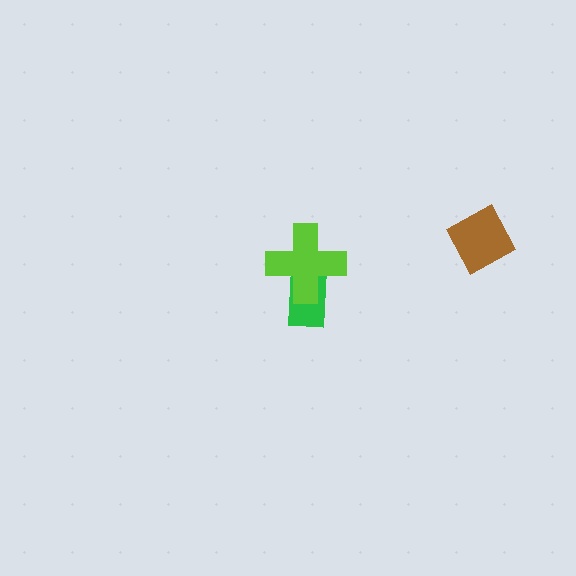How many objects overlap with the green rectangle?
1 object overlaps with the green rectangle.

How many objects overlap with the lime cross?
1 object overlaps with the lime cross.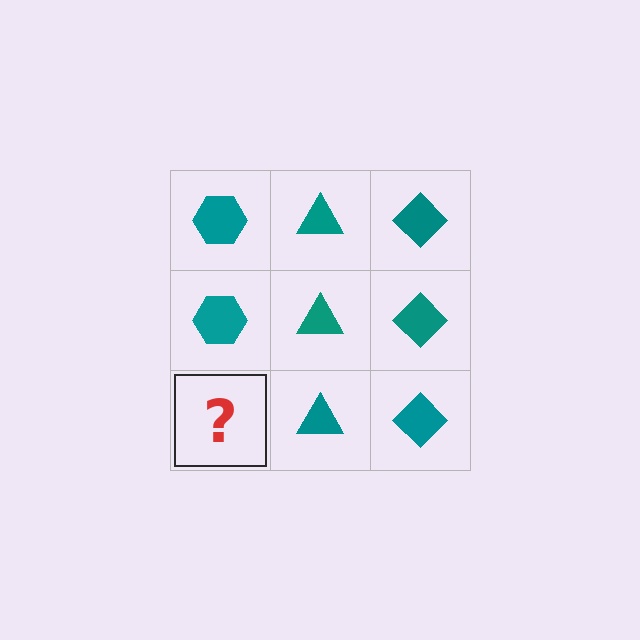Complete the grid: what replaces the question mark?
The question mark should be replaced with a teal hexagon.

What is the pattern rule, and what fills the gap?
The rule is that each column has a consistent shape. The gap should be filled with a teal hexagon.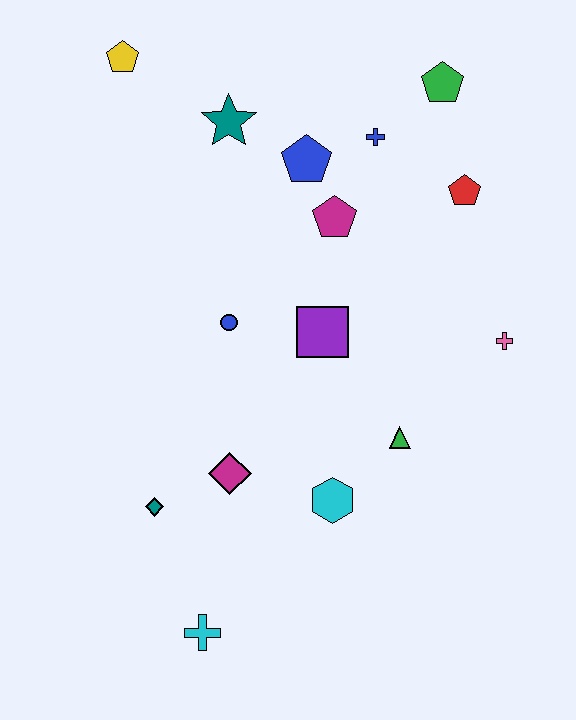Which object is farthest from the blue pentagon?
The cyan cross is farthest from the blue pentagon.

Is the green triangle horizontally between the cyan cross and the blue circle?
No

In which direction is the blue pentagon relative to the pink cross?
The blue pentagon is to the left of the pink cross.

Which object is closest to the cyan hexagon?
The green triangle is closest to the cyan hexagon.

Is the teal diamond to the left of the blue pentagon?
Yes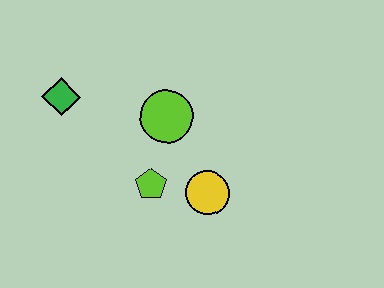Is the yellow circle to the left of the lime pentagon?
No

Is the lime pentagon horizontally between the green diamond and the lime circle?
Yes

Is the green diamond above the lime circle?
Yes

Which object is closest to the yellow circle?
The lime pentagon is closest to the yellow circle.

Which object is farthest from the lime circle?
The green diamond is farthest from the lime circle.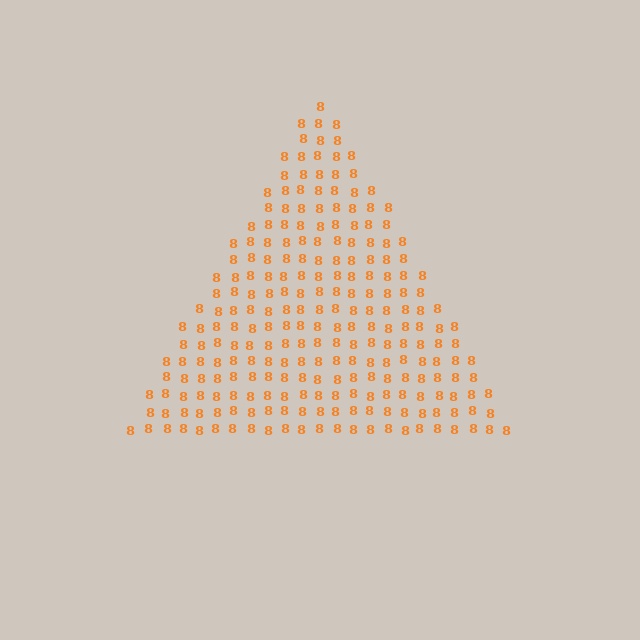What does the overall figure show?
The overall figure shows a triangle.